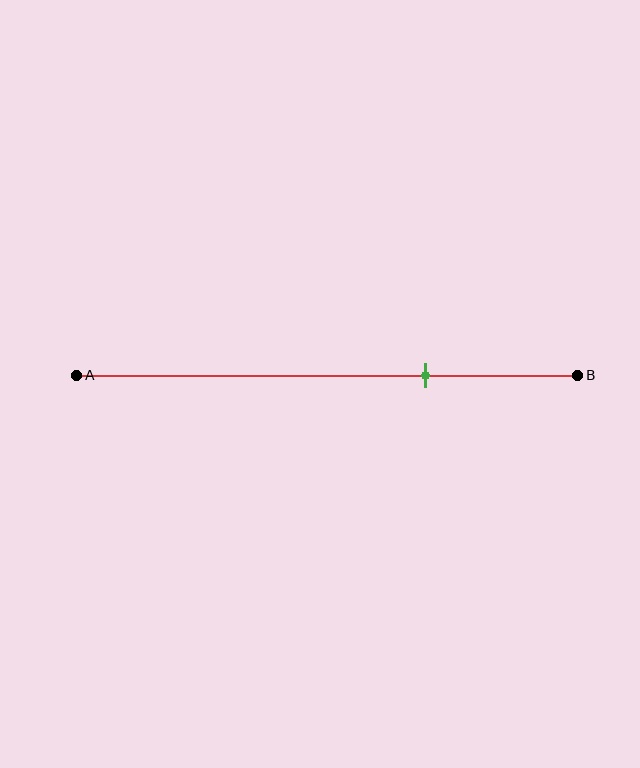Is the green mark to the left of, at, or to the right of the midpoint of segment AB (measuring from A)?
The green mark is to the right of the midpoint of segment AB.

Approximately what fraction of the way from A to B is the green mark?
The green mark is approximately 70% of the way from A to B.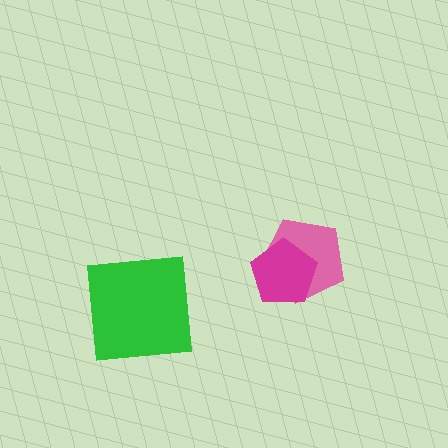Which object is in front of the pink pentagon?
The magenta pentagon is in front of the pink pentagon.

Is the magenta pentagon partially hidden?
No, no other shape covers it.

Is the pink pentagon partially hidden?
Yes, it is partially covered by another shape.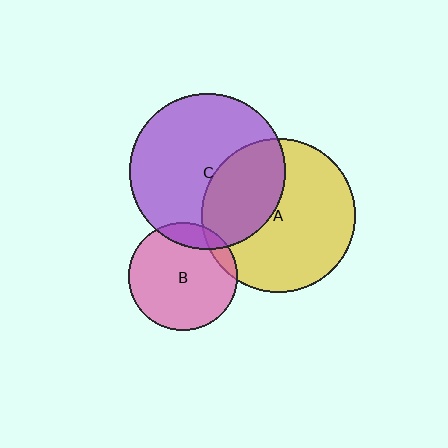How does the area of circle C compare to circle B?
Approximately 2.1 times.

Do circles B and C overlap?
Yes.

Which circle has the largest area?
Circle C (purple).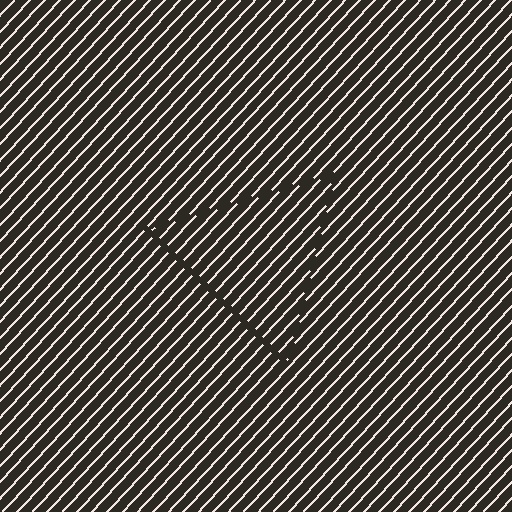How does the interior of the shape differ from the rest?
The interior of the shape contains the same grating, shifted by half a period — the contour is defined by the phase discontinuity where line-ends from the inner and outer gratings abut.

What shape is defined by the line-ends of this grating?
An illusory triangle. The interior of the shape contains the same grating, shifted by half a period — the contour is defined by the phase discontinuity where line-ends from the inner and outer gratings abut.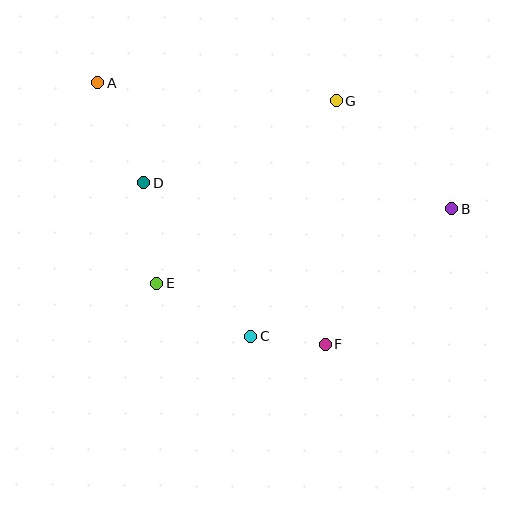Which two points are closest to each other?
Points C and F are closest to each other.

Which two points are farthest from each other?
Points A and B are farthest from each other.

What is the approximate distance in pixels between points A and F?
The distance between A and F is approximately 346 pixels.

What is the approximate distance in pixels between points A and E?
The distance between A and E is approximately 209 pixels.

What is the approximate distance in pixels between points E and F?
The distance between E and F is approximately 180 pixels.